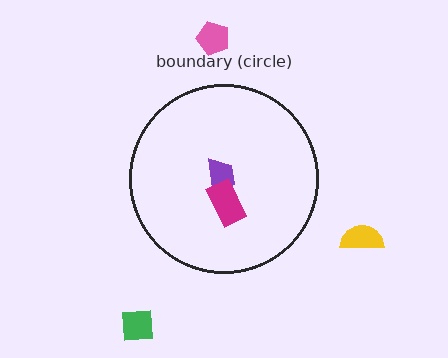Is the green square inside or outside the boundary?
Outside.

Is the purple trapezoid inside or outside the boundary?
Inside.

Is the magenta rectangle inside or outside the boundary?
Inside.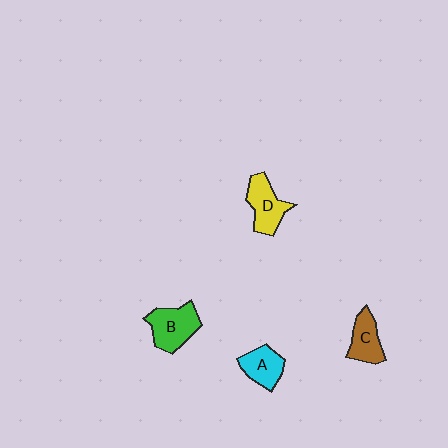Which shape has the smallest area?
Shape A (cyan).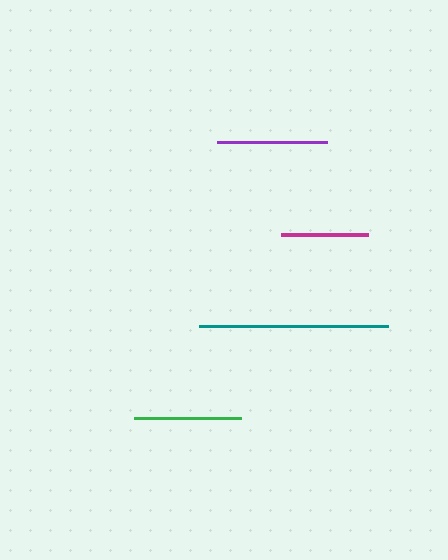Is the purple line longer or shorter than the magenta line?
The purple line is longer than the magenta line.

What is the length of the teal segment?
The teal segment is approximately 190 pixels long.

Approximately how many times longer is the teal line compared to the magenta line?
The teal line is approximately 2.2 times the length of the magenta line.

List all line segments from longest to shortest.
From longest to shortest: teal, purple, green, magenta.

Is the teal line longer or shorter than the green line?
The teal line is longer than the green line.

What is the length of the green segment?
The green segment is approximately 107 pixels long.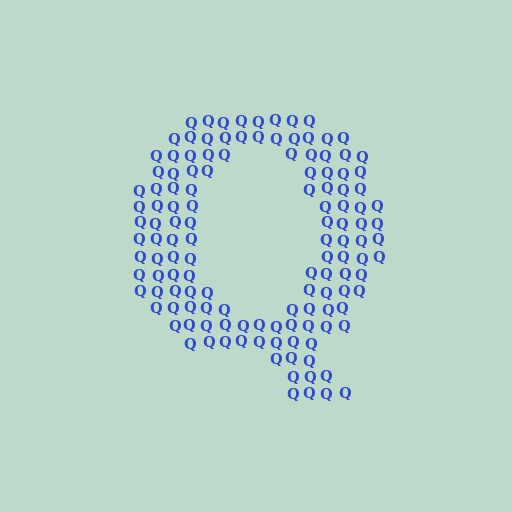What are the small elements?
The small elements are letter Q's.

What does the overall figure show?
The overall figure shows the letter Q.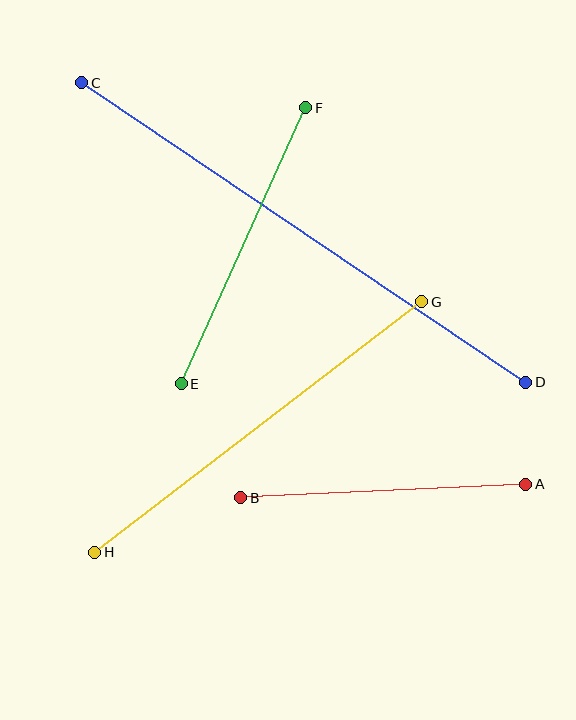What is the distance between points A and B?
The distance is approximately 285 pixels.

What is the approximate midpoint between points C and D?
The midpoint is at approximately (304, 233) pixels.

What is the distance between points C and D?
The distance is approximately 536 pixels.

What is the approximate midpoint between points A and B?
The midpoint is at approximately (383, 491) pixels.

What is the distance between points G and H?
The distance is approximately 412 pixels.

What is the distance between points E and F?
The distance is approximately 303 pixels.